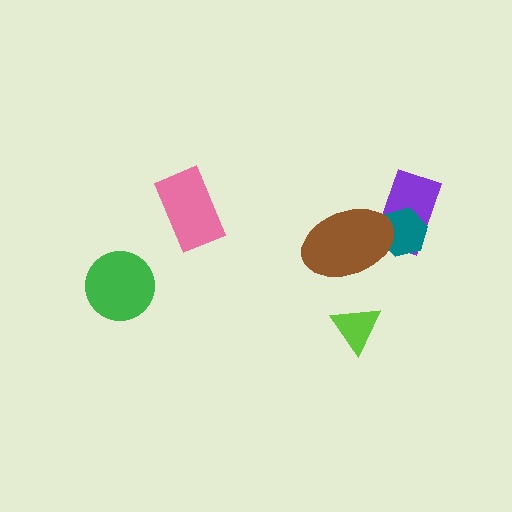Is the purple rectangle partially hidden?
Yes, it is partially covered by another shape.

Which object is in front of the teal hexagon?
The brown ellipse is in front of the teal hexagon.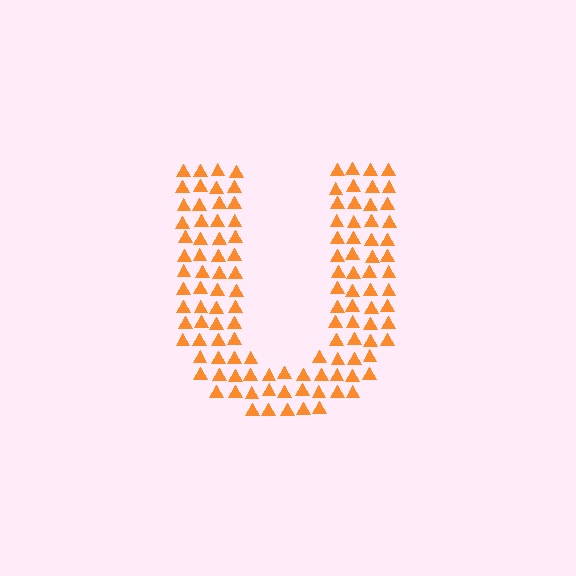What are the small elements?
The small elements are triangles.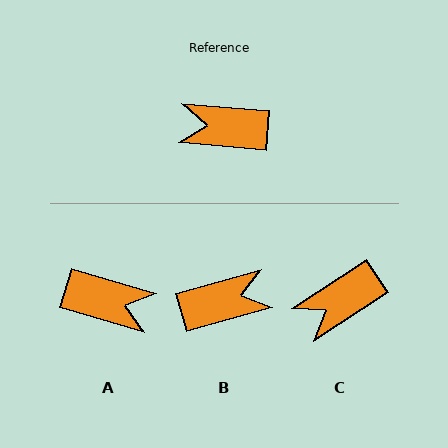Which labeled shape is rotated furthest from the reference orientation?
A, about 168 degrees away.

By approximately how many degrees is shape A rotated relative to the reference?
Approximately 168 degrees counter-clockwise.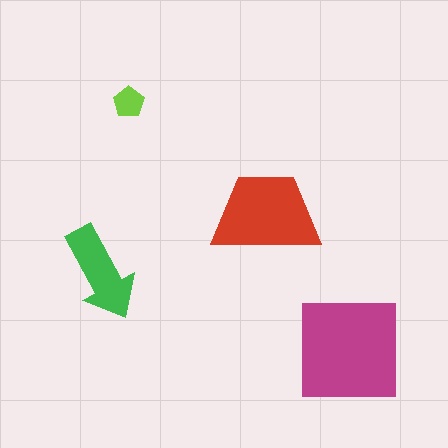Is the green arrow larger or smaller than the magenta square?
Smaller.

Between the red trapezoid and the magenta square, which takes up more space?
The magenta square.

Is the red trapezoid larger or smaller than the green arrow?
Larger.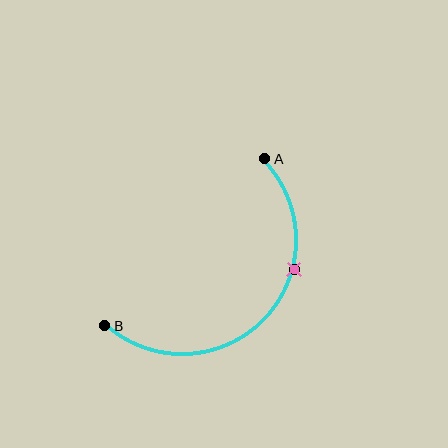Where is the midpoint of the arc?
The arc midpoint is the point on the curve farthest from the straight line joining A and B. It sits below and to the right of that line.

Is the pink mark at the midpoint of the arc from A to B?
No. The pink mark lies on the arc but is closer to endpoint A. The arc midpoint would be at the point on the curve equidistant along the arc from both A and B.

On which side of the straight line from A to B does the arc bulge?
The arc bulges below and to the right of the straight line connecting A and B.